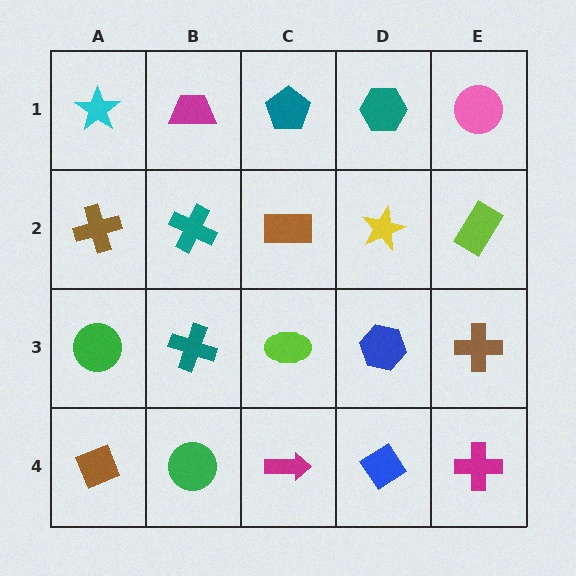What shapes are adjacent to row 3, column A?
A brown cross (row 2, column A), a brown diamond (row 4, column A), a teal cross (row 3, column B).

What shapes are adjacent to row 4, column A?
A green circle (row 3, column A), a green circle (row 4, column B).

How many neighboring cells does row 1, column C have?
3.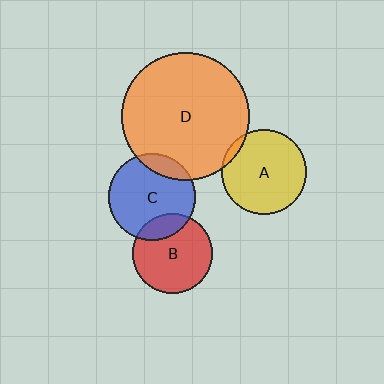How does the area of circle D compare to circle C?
Approximately 2.2 times.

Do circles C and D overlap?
Yes.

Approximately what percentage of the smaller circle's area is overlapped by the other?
Approximately 15%.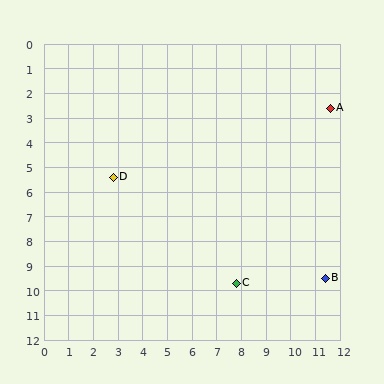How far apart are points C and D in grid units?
Points C and D are about 6.6 grid units apart.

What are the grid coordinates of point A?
Point A is at approximately (11.6, 2.6).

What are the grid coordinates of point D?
Point D is at approximately (2.8, 5.4).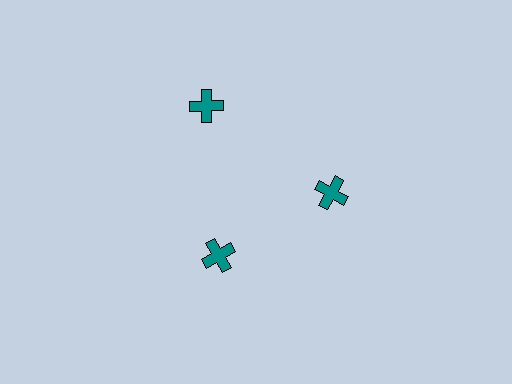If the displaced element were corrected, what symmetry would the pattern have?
It would have 3-fold rotational symmetry — the pattern would map onto itself every 120 degrees.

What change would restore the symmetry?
The symmetry would be restored by moving it inward, back onto the ring so that all 3 crosses sit at equal angles and equal distance from the center.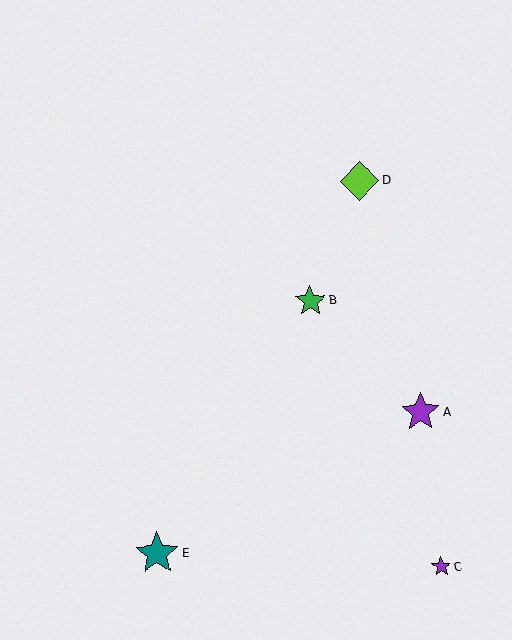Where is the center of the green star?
The center of the green star is at (310, 301).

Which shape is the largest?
The teal star (labeled E) is the largest.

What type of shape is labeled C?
Shape C is a purple star.